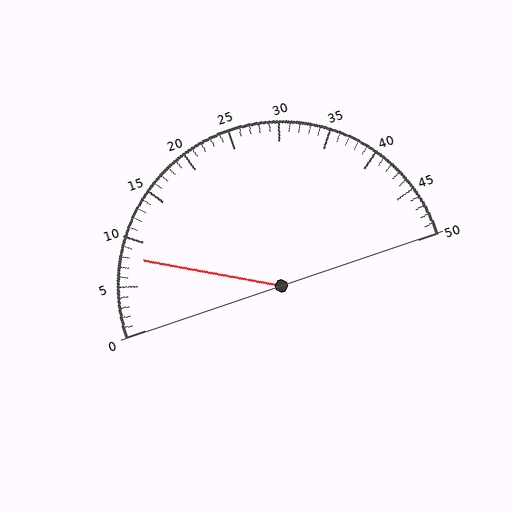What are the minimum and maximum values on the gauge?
The gauge ranges from 0 to 50.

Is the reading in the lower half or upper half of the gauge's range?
The reading is in the lower half of the range (0 to 50).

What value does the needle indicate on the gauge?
The needle indicates approximately 8.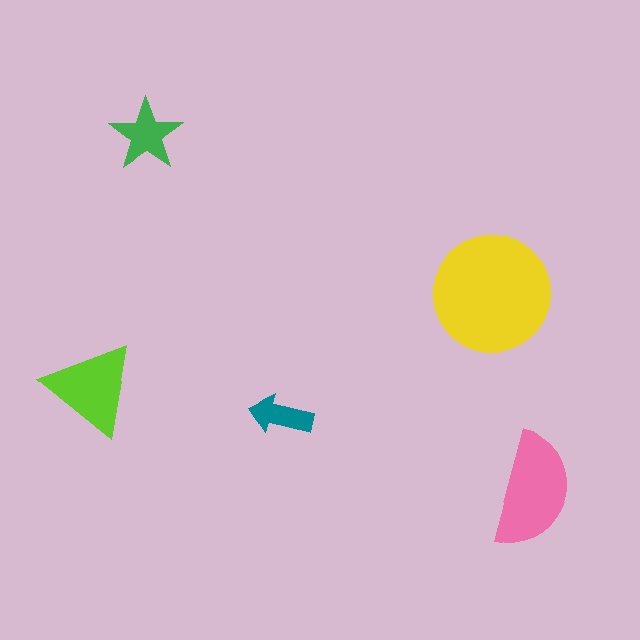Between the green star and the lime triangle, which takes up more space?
The lime triangle.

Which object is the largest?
The yellow circle.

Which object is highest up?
The green star is topmost.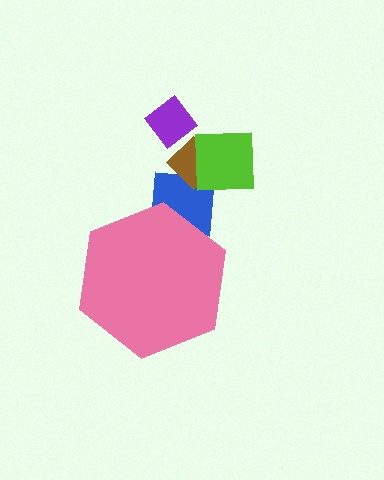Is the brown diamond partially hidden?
No, the brown diamond is fully visible.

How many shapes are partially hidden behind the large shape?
1 shape is partially hidden.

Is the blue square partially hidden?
Yes, the blue square is partially hidden behind the pink hexagon.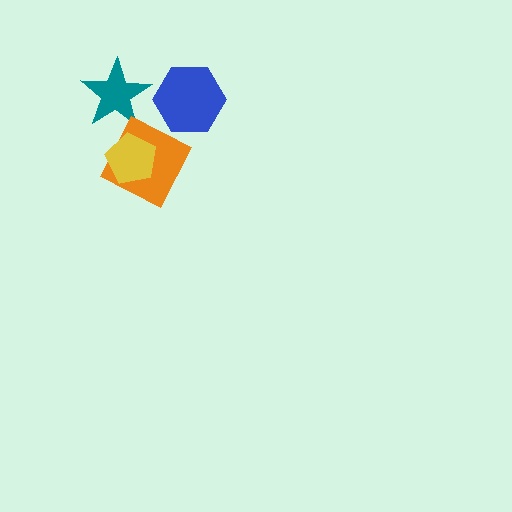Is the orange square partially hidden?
Yes, it is partially covered by another shape.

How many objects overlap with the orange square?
1 object overlaps with the orange square.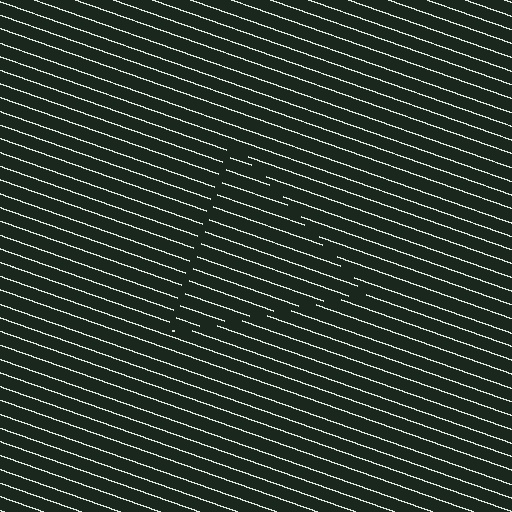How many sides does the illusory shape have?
3 sides — the line-ends trace a triangle.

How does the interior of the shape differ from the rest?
The interior of the shape contains the same grating, shifted by half a period — the contour is defined by the phase discontinuity where line-ends from the inner and outer gratings abut.